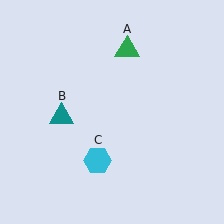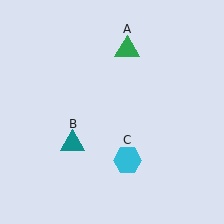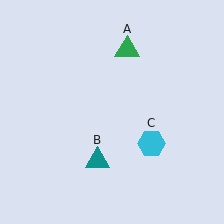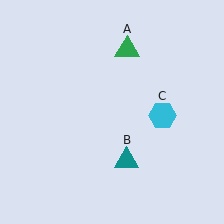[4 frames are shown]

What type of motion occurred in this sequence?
The teal triangle (object B), cyan hexagon (object C) rotated counterclockwise around the center of the scene.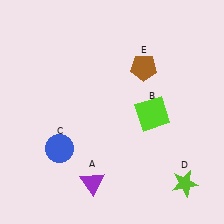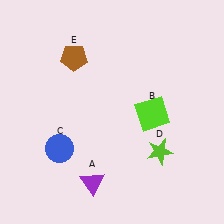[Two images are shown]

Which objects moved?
The objects that moved are: the lime star (D), the brown pentagon (E).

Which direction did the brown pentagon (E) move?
The brown pentagon (E) moved left.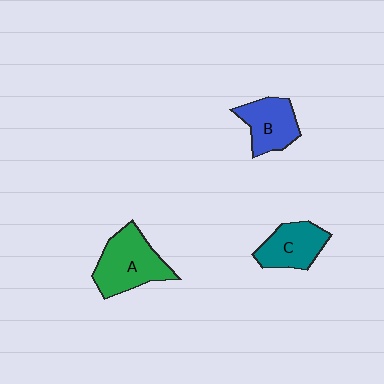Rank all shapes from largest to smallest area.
From largest to smallest: A (green), C (teal), B (blue).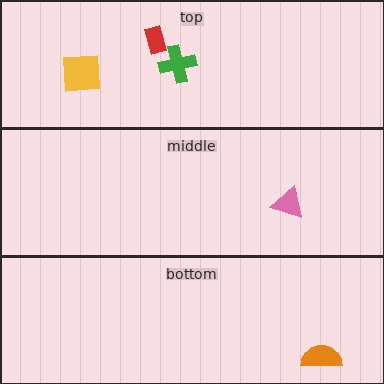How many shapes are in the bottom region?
1.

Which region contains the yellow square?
The top region.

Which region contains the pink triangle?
The middle region.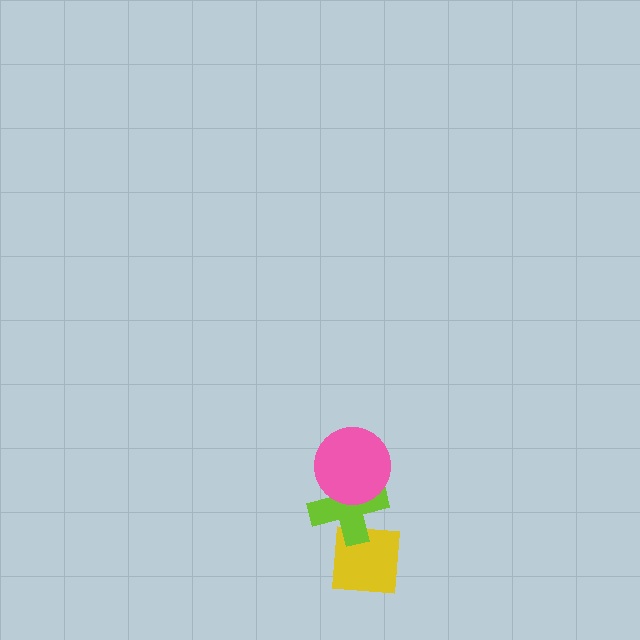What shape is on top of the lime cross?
The pink circle is on top of the lime cross.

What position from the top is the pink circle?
The pink circle is 1st from the top.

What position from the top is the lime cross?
The lime cross is 2nd from the top.